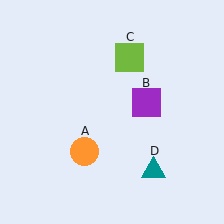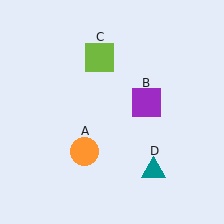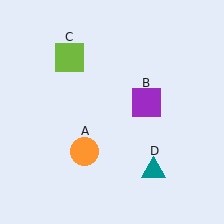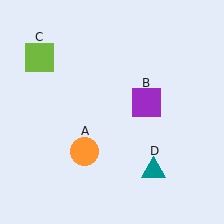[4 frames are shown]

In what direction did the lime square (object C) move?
The lime square (object C) moved left.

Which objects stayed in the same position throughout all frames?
Orange circle (object A) and purple square (object B) and teal triangle (object D) remained stationary.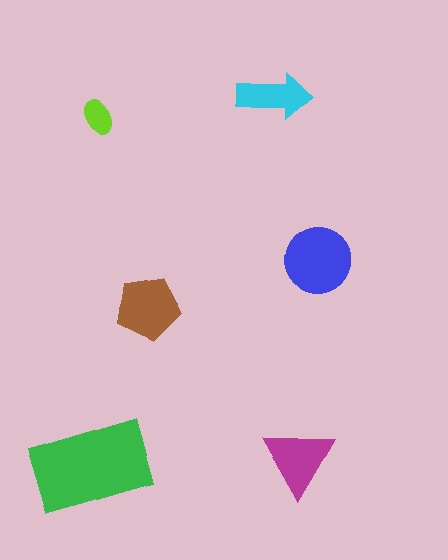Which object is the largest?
The green rectangle.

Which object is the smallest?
The lime ellipse.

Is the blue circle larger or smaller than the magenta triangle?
Larger.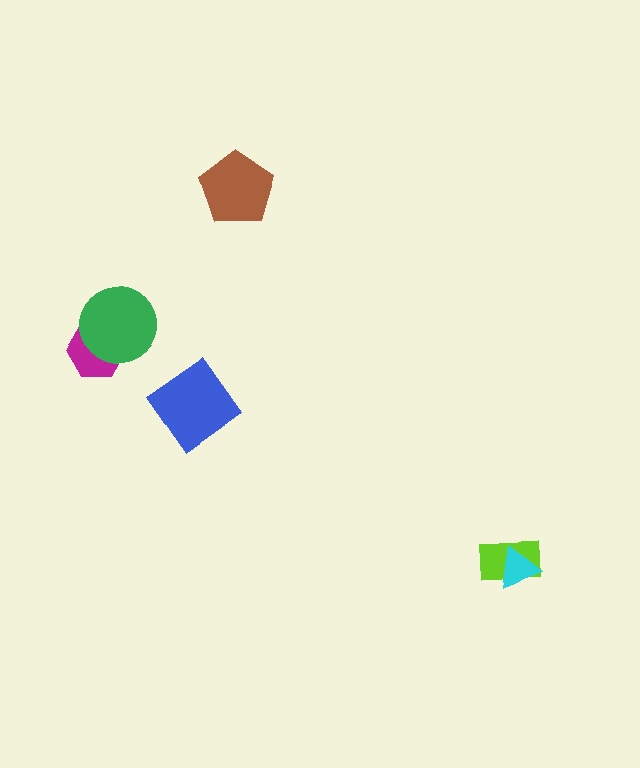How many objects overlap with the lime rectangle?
1 object overlaps with the lime rectangle.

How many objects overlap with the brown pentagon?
0 objects overlap with the brown pentagon.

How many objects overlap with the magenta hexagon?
1 object overlaps with the magenta hexagon.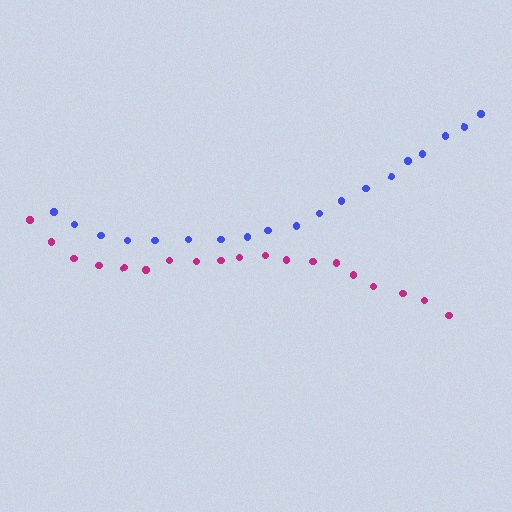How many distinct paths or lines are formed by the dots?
There are 2 distinct paths.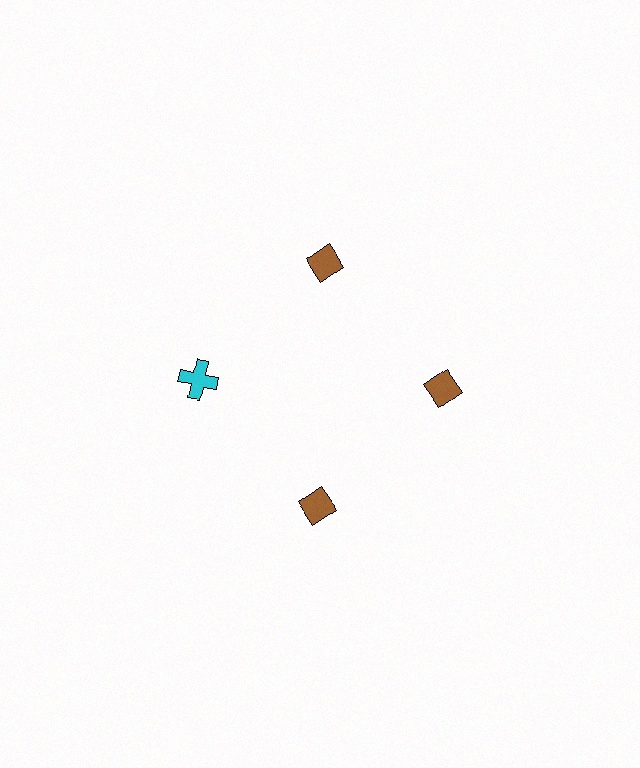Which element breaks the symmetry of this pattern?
The cyan cross at roughly the 9 o'clock position breaks the symmetry. All other shapes are brown diamonds.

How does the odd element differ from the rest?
It differs in both color (cyan instead of brown) and shape (cross instead of diamond).